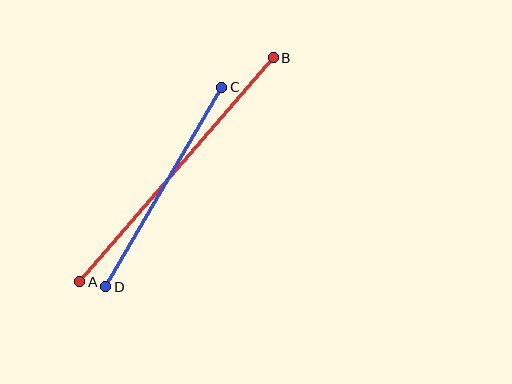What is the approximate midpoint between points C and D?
The midpoint is at approximately (164, 187) pixels.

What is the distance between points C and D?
The distance is approximately 231 pixels.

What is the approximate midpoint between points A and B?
The midpoint is at approximately (177, 170) pixels.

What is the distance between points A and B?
The distance is approximately 296 pixels.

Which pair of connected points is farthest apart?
Points A and B are farthest apart.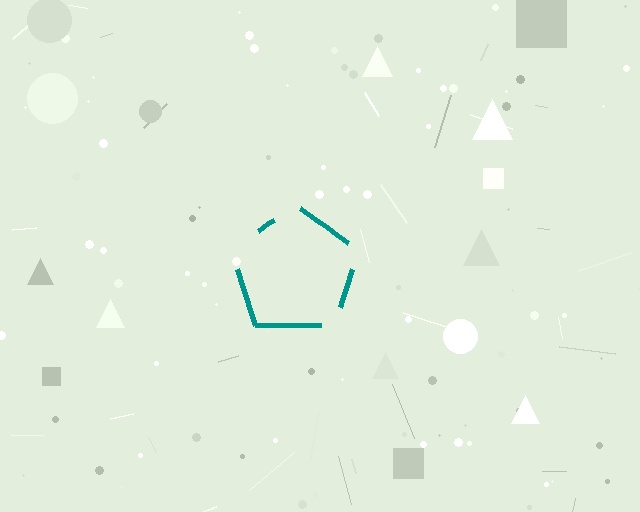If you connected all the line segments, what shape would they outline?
They would outline a pentagon.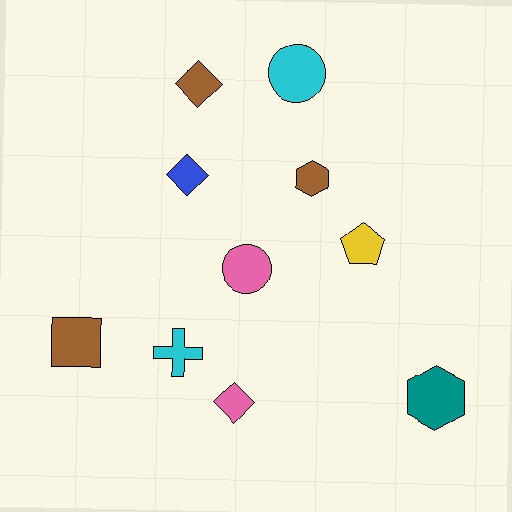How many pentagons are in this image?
There is 1 pentagon.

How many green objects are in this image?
There are no green objects.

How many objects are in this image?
There are 10 objects.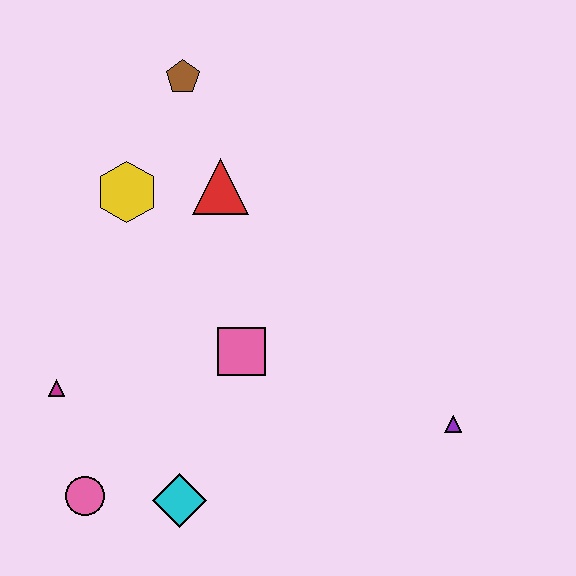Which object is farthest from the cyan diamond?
The brown pentagon is farthest from the cyan diamond.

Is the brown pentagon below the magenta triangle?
No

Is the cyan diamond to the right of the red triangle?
No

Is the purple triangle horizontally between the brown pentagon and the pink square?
No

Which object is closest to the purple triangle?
The pink square is closest to the purple triangle.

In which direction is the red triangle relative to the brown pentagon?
The red triangle is below the brown pentagon.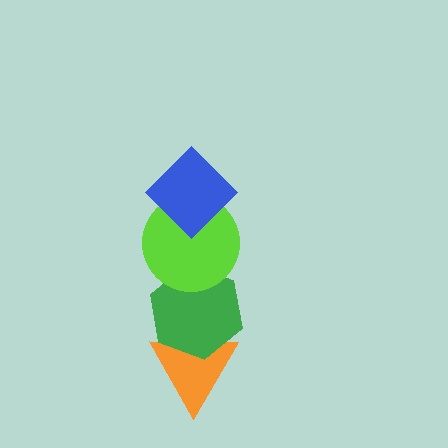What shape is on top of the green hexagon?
The lime circle is on top of the green hexagon.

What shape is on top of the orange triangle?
The green hexagon is on top of the orange triangle.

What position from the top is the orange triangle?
The orange triangle is 4th from the top.